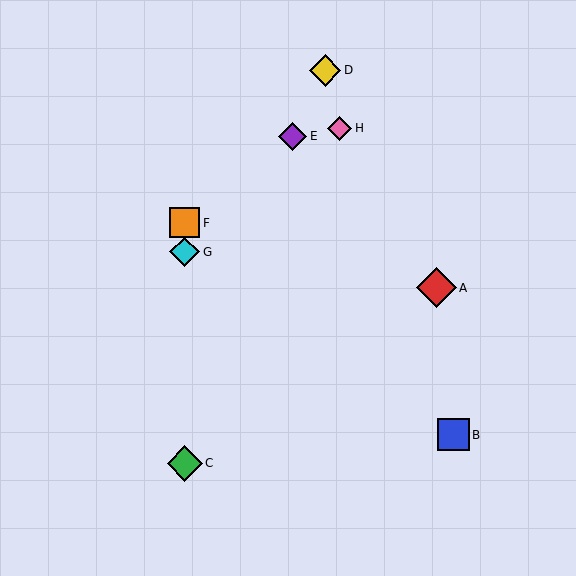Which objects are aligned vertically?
Objects C, F, G are aligned vertically.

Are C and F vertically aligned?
Yes, both are at x≈185.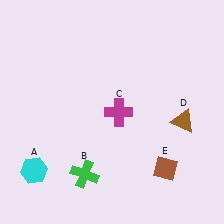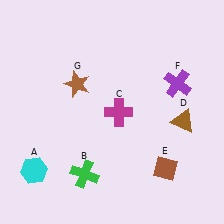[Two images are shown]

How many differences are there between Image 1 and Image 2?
There are 2 differences between the two images.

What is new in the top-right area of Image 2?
A purple cross (F) was added in the top-right area of Image 2.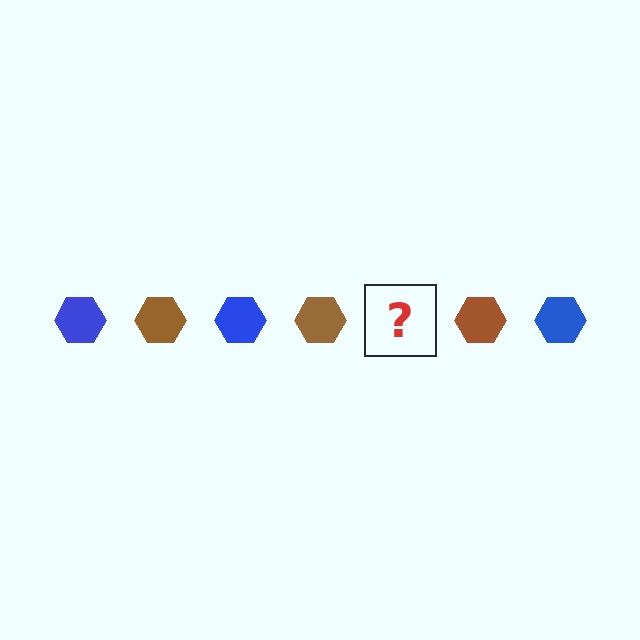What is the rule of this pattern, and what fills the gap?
The rule is that the pattern cycles through blue, brown hexagons. The gap should be filled with a blue hexagon.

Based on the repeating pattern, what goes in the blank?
The blank should be a blue hexagon.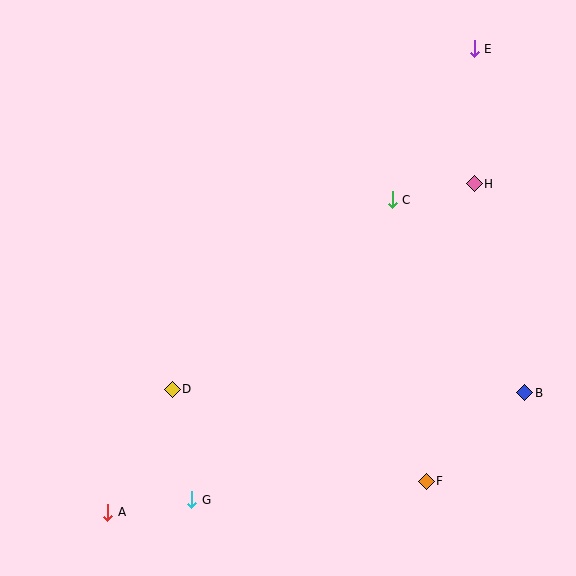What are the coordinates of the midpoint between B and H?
The midpoint between B and H is at (500, 288).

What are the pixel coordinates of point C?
Point C is at (392, 200).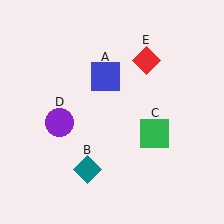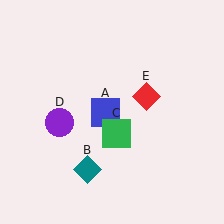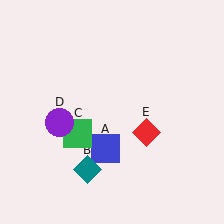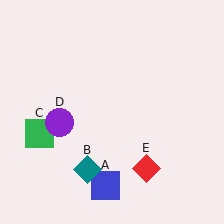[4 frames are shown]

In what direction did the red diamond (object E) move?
The red diamond (object E) moved down.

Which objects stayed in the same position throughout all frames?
Teal diamond (object B) and purple circle (object D) remained stationary.